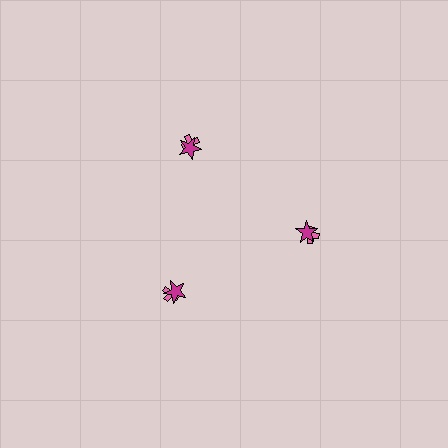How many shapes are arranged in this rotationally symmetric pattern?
There are 6 shapes, arranged in 3 groups of 2.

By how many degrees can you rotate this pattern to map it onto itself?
The pattern maps onto itself every 120 degrees of rotation.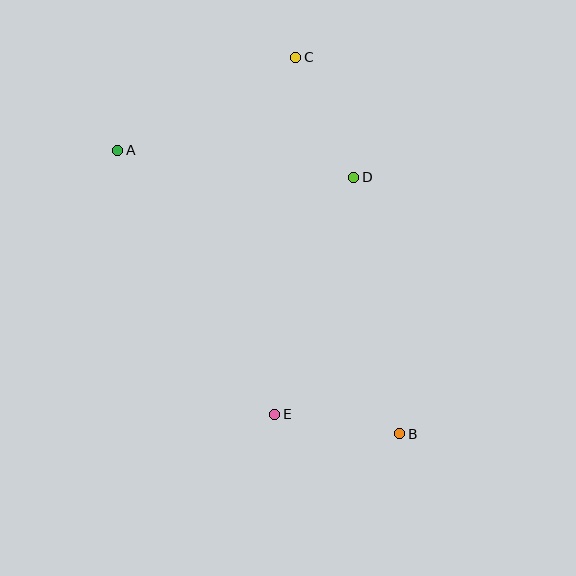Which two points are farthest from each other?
Points A and B are farthest from each other.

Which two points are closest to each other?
Points B and E are closest to each other.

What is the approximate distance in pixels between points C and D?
The distance between C and D is approximately 133 pixels.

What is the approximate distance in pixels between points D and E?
The distance between D and E is approximately 250 pixels.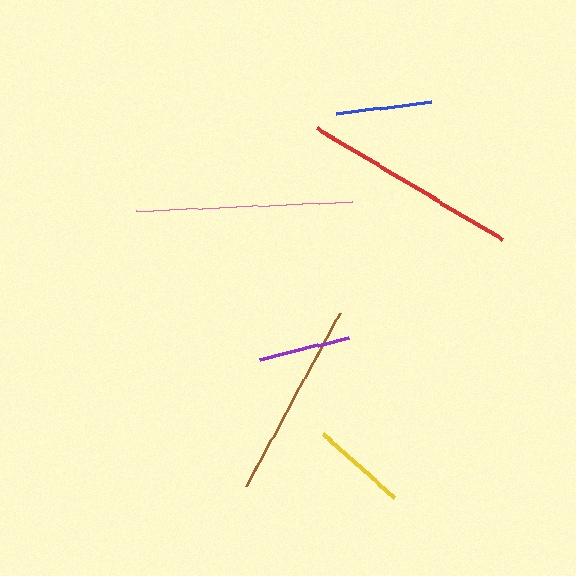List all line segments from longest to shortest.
From longest to shortest: pink, red, brown, blue, yellow, purple.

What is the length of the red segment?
The red segment is approximately 217 pixels long.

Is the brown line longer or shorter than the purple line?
The brown line is longer than the purple line.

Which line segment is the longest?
The pink line is the longest at approximately 217 pixels.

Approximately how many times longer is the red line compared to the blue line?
The red line is approximately 2.3 times the length of the blue line.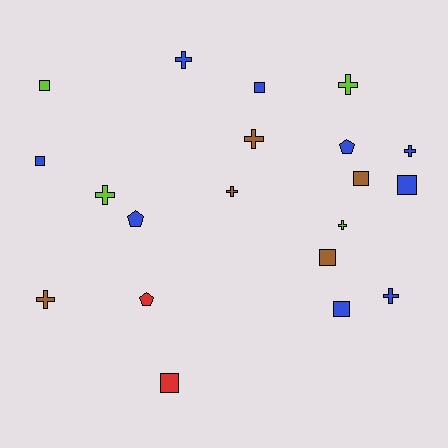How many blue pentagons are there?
There are 2 blue pentagons.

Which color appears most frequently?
Blue, with 9 objects.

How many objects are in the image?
There are 20 objects.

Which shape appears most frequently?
Cross, with 9 objects.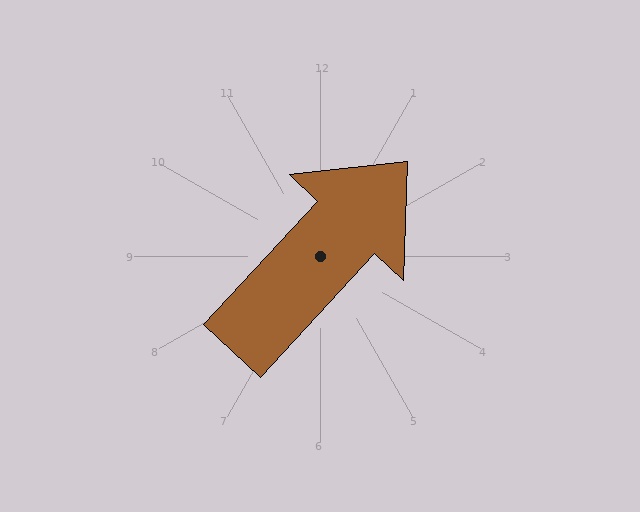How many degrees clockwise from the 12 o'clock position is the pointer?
Approximately 43 degrees.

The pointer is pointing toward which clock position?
Roughly 1 o'clock.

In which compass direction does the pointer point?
Northeast.